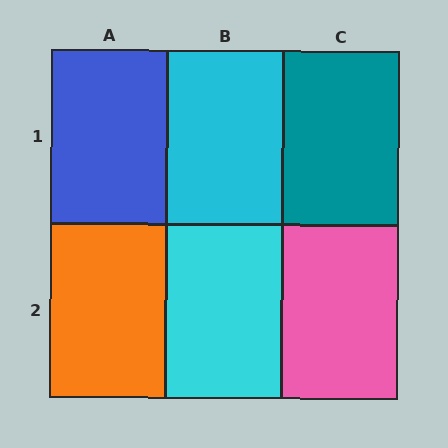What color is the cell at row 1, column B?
Cyan.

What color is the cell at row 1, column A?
Blue.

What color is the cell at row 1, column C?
Teal.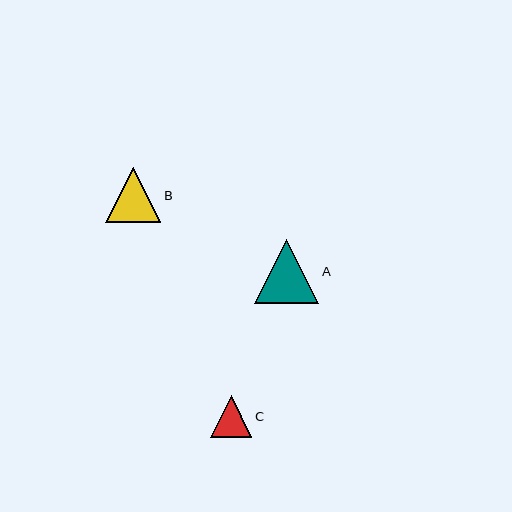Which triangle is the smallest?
Triangle C is the smallest with a size of approximately 41 pixels.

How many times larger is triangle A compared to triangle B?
Triangle A is approximately 1.2 times the size of triangle B.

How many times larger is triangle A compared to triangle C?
Triangle A is approximately 1.6 times the size of triangle C.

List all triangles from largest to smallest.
From largest to smallest: A, B, C.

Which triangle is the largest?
Triangle A is the largest with a size of approximately 64 pixels.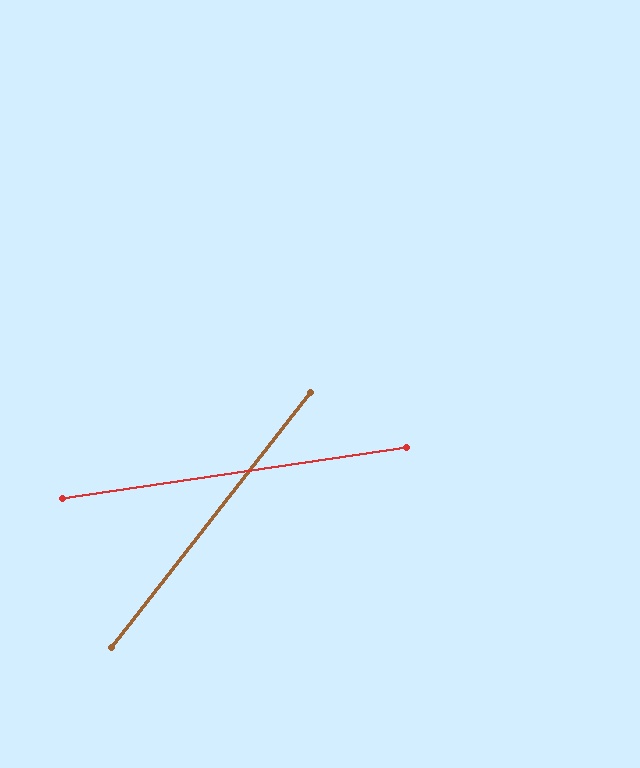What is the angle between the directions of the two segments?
Approximately 44 degrees.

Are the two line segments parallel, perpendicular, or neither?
Neither parallel nor perpendicular — they differ by about 44°.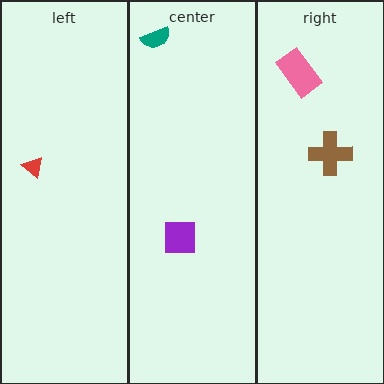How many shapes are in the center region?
2.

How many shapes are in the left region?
1.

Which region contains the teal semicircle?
The center region.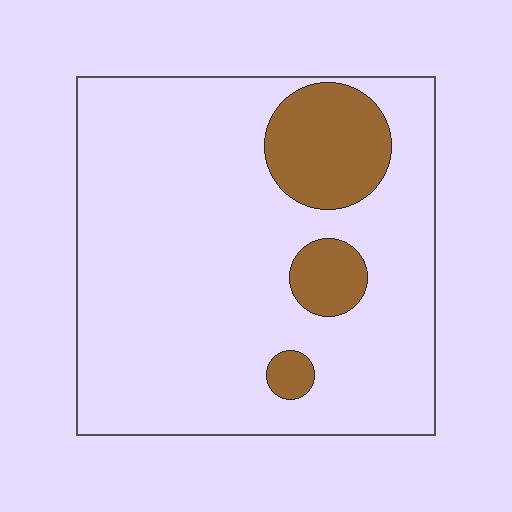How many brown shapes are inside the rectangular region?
3.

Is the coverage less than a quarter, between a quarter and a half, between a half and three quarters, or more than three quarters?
Less than a quarter.